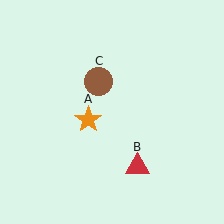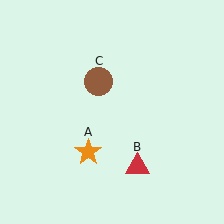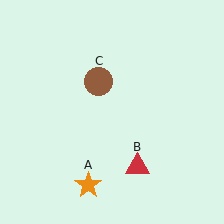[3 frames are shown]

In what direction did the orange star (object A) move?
The orange star (object A) moved down.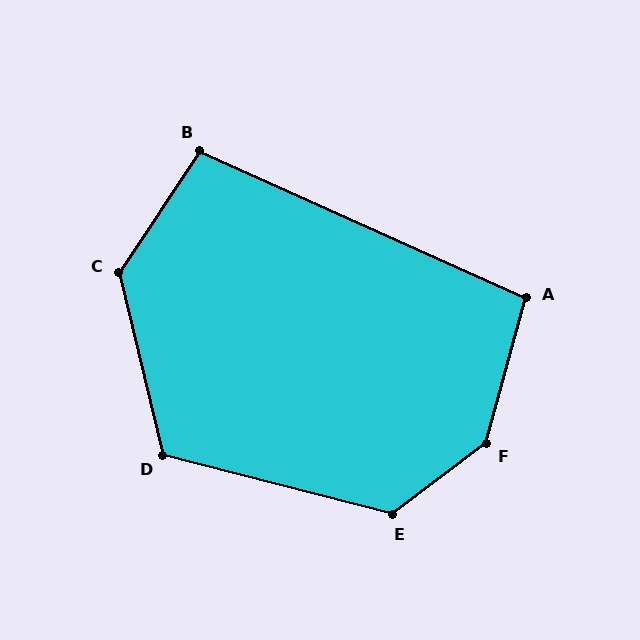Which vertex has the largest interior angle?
F, at approximately 142 degrees.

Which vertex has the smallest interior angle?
A, at approximately 99 degrees.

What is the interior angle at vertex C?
Approximately 132 degrees (obtuse).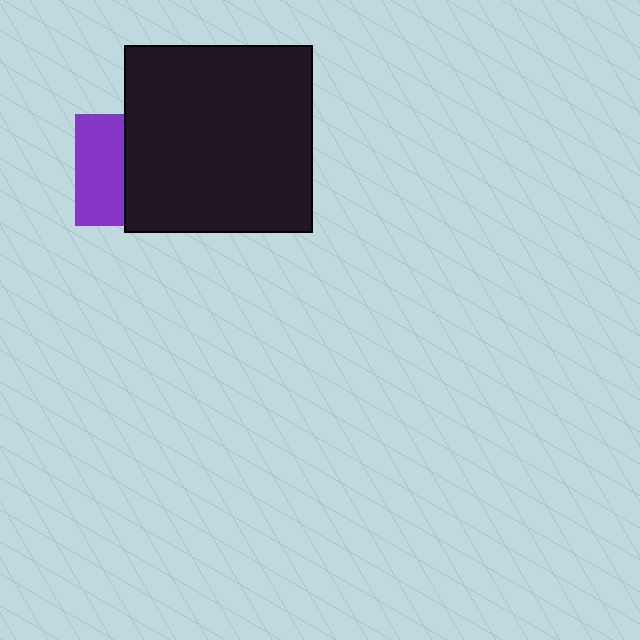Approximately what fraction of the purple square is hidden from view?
Roughly 57% of the purple square is hidden behind the black square.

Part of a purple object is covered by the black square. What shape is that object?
It is a square.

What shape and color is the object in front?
The object in front is a black square.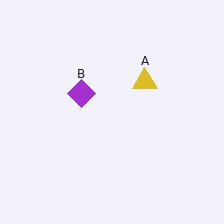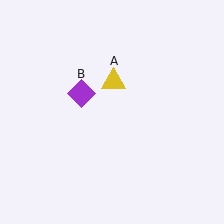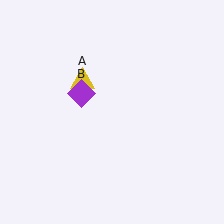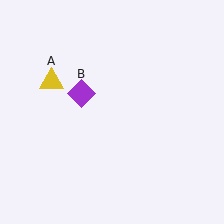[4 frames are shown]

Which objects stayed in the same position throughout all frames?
Purple diamond (object B) remained stationary.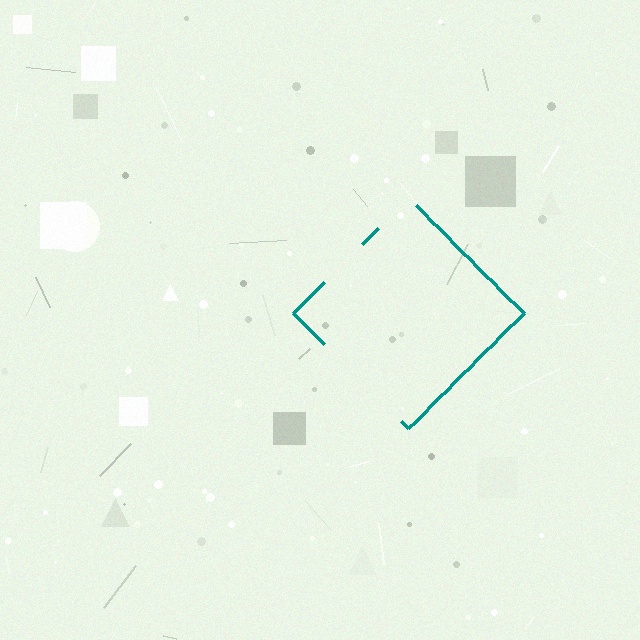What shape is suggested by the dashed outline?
The dashed outline suggests a diamond.